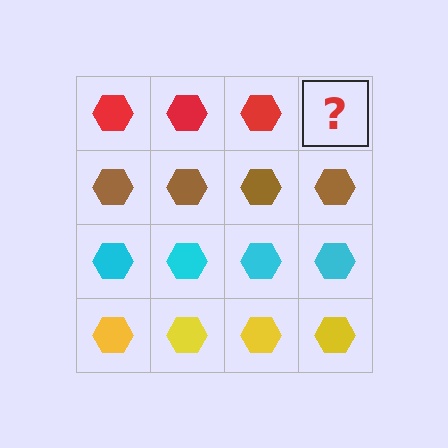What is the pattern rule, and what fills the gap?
The rule is that each row has a consistent color. The gap should be filled with a red hexagon.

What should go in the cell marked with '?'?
The missing cell should contain a red hexagon.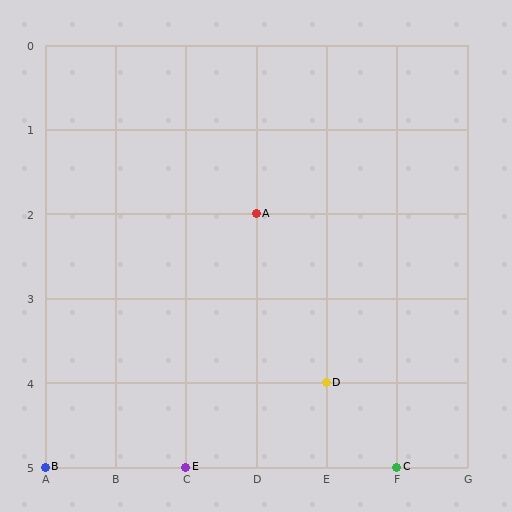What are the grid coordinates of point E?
Point E is at grid coordinates (C, 5).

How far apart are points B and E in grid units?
Points B and E are 2 columns apart.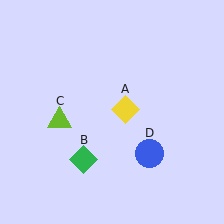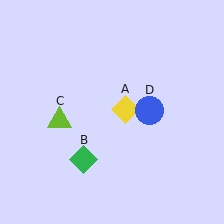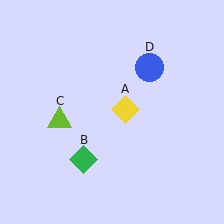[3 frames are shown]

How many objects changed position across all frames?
1 object changed position: blue circle (object D).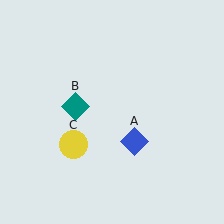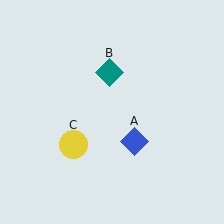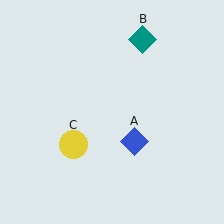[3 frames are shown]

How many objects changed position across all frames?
1 object changed position: teal diamond (object B).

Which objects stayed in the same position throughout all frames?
Blue diamond (object A) and yellow circle (object C) remained stationary.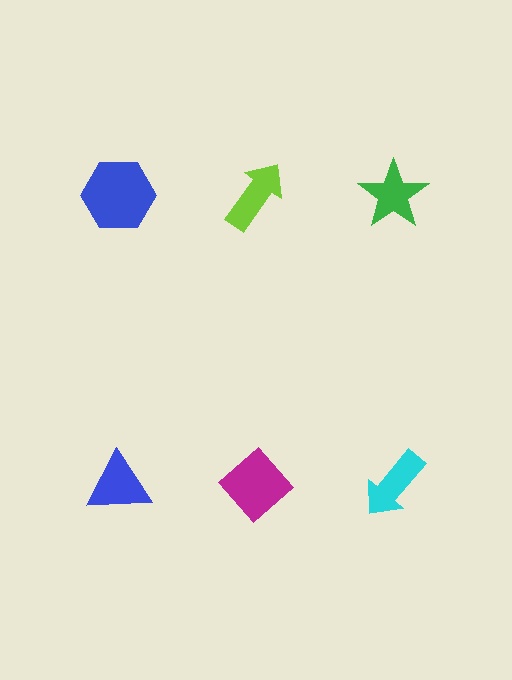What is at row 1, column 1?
A blue hexagon.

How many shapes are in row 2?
3 shapes.